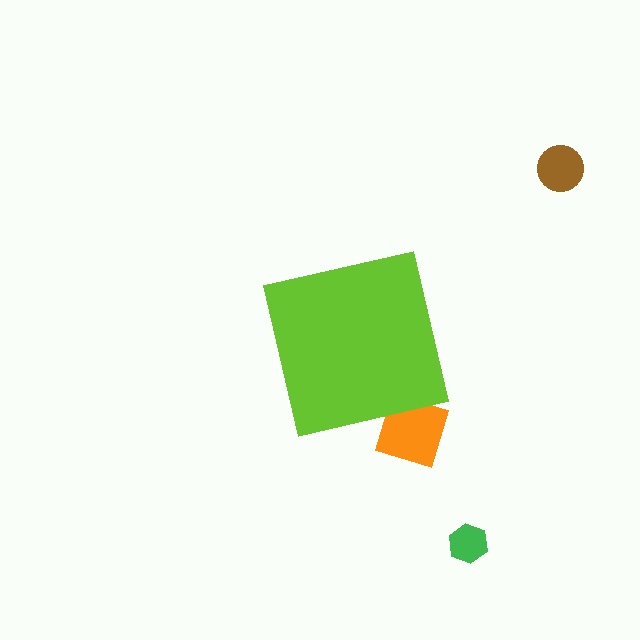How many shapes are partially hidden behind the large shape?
1 shape is partially hidden.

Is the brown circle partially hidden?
No, the brown circle is fully visible.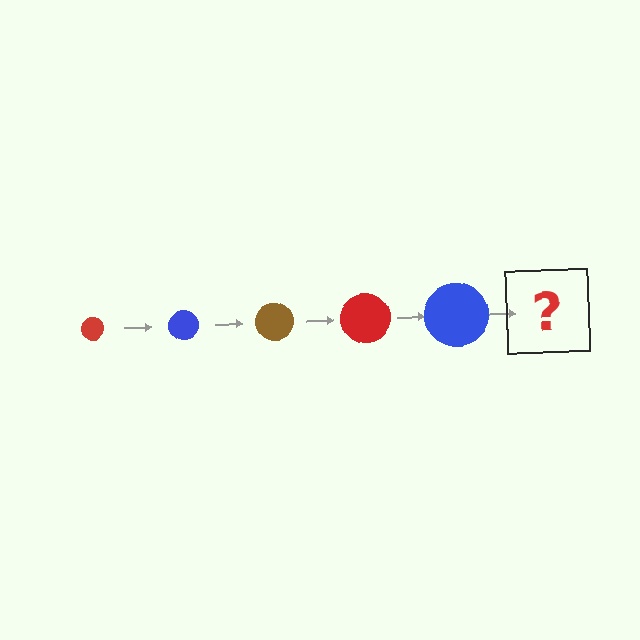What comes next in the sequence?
The next element should be a brown circle, larger than the previous one.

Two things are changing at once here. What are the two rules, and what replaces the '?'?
The two rules are that the circle grows larger each step and the color cycles through red, blue, and brown. The '?' should be a brown circle, larger than the previous one.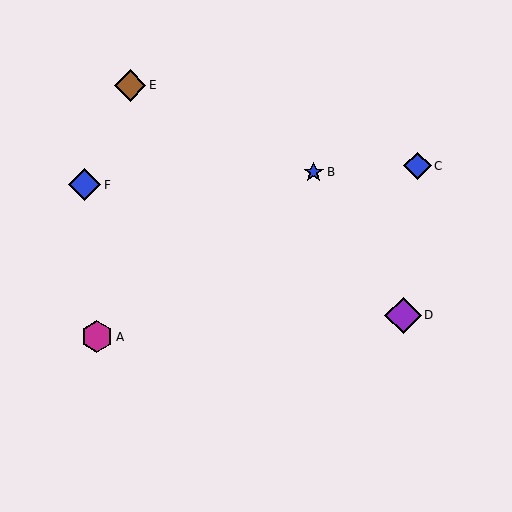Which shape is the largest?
The purple diamond (labeled D) is the largest.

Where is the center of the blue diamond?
The center of the blue diamond is at (417, 166).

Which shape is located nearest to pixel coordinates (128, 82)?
The brown diamond (labeled E) at (130, 85) is nearest to that location.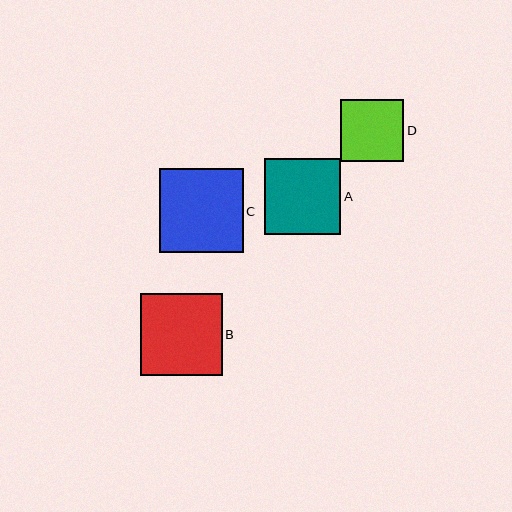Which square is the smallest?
Square D is the smallest with a size of approximately 63 pixels.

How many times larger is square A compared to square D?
Square A is approximately 1.2 times the size of square D.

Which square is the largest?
Square C is the largest with a size of approximately 84 pixels.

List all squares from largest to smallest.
From largest to smallest: C, B, A, D.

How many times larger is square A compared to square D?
Square A is approximately 1.2 times the size of square D.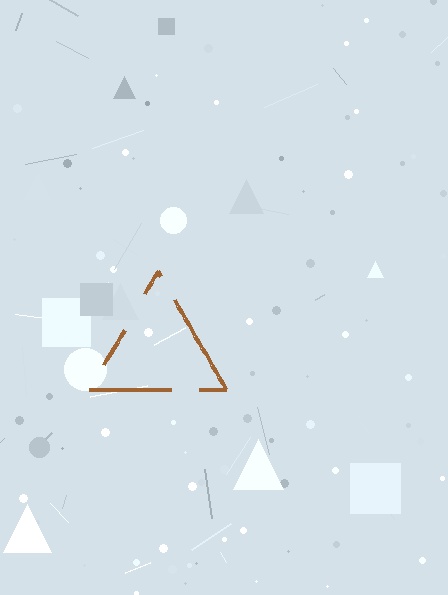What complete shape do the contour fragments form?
The contour fragments form a triangle.